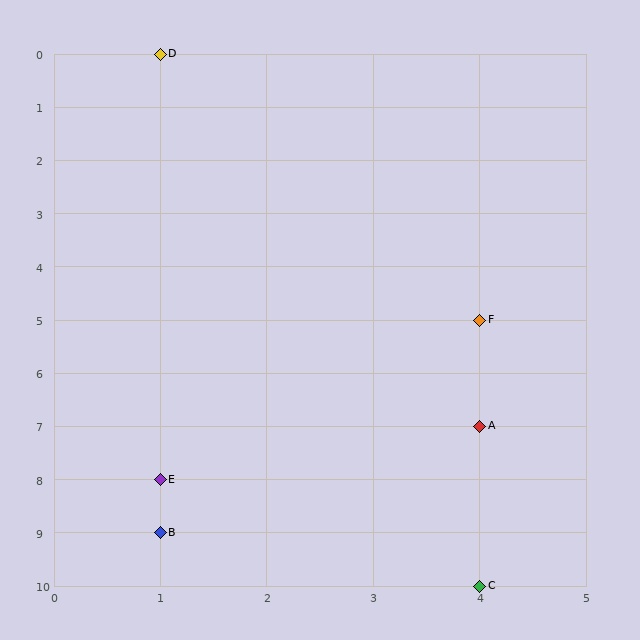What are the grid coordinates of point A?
Point A is at grid coordinates (4, 7).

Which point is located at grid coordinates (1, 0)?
Point D is at (1, 0).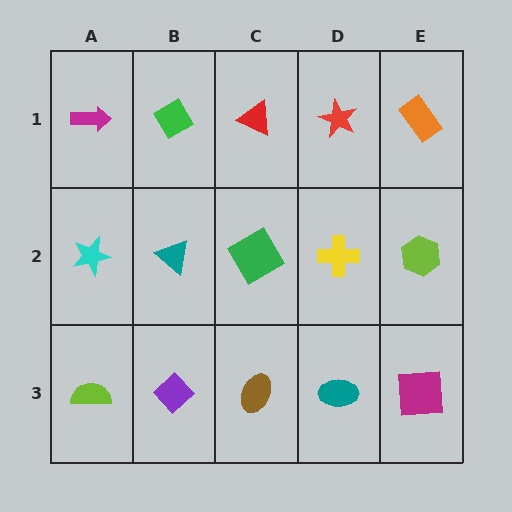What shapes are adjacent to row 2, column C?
A red triangle (row 1, column C), a brown ellipse (row 3, column C), a teal triangle (row 2, column B), a yellow cross (row 2, column D).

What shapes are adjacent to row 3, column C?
A green square (row 2, column C), a purple diamond (row 3, column B), a teal ellipse (row 3, column D).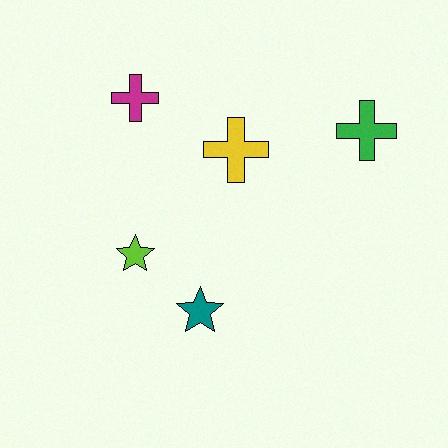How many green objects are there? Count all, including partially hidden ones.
There is 1 green object.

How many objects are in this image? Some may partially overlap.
There are 5 objects.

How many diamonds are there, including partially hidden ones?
There are no diamonds.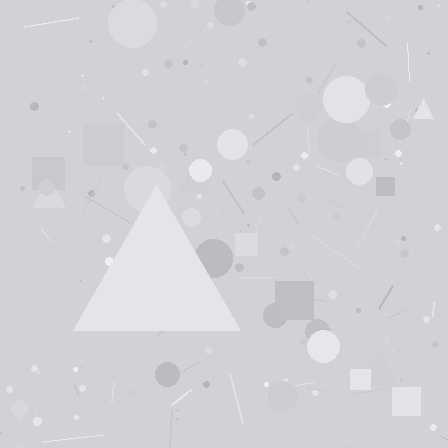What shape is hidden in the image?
A triangle is hidden in the image.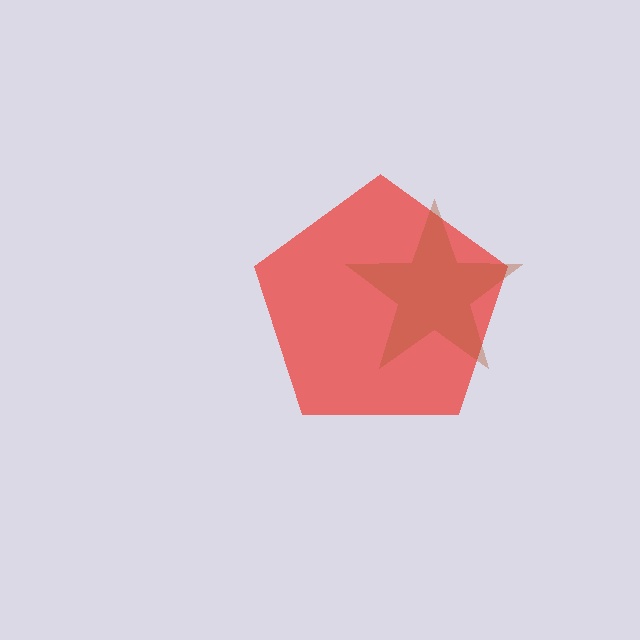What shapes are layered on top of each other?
The layered shapes are: a red pentagon, a brown star.